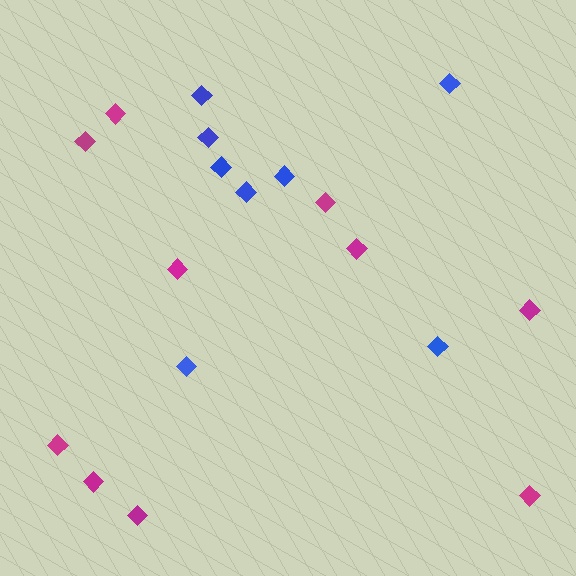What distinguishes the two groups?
There are 2 groups: one group of blue diamonds (8) and one group of magenta diamonds (10).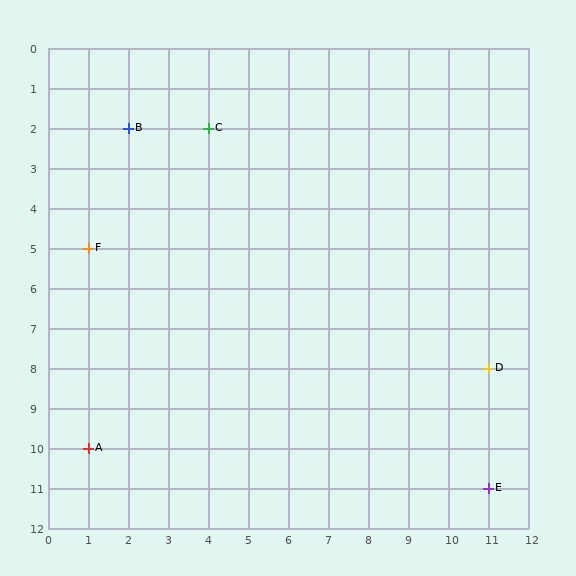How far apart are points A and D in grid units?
Points A and D are 10 columns and 2 rows apart (about 10.2 grid units diagonally).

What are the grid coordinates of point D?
Point D is at grid coordinates (11, 8).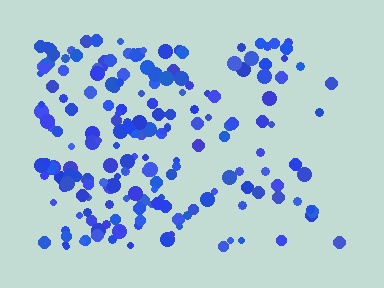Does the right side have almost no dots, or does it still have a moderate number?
Still a moderate number, just noticeably fewer than the left.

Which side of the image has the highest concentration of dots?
The left.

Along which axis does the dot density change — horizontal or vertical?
Horizontal.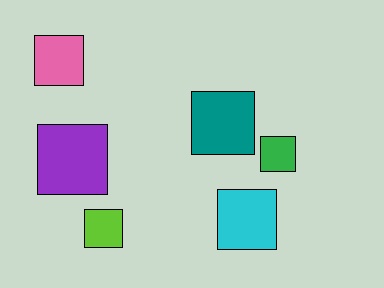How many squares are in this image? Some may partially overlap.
There are 6 squares.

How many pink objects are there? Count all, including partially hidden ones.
There is 1 pink object.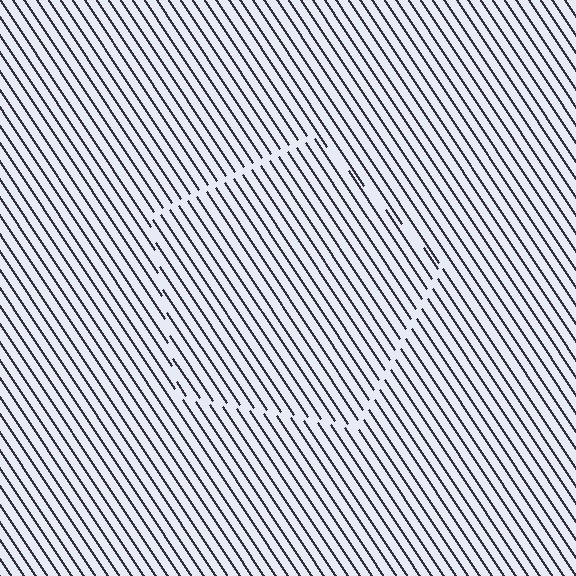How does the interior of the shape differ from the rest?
The interior of the shape contains the same grating, shifted by half a period — the contour is defined by the phase discontinuity where line-ends from the inner and outer gratings abut.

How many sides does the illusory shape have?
5 sides — the line-ends trace a pentagon.